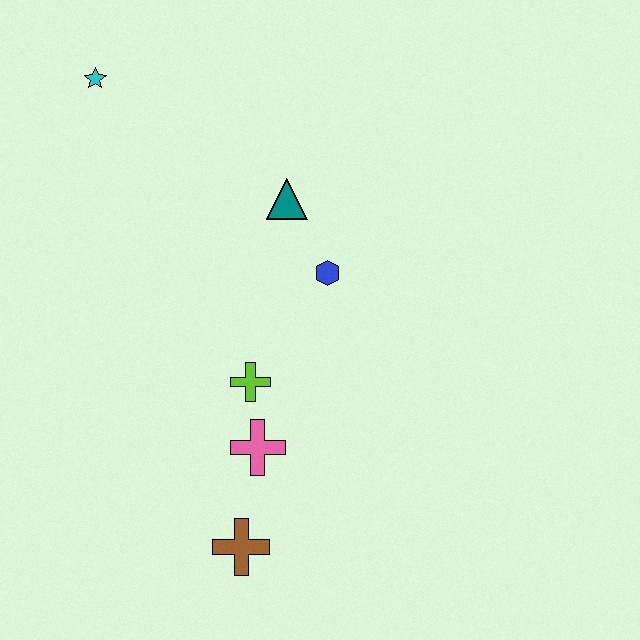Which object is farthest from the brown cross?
The cyan star is farthest from the brown cross.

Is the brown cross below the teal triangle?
Yes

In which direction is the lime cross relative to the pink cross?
The lime cross is above the pink cross.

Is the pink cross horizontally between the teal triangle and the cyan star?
Yes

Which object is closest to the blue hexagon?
The teal triangle is closest to the blue hexagon.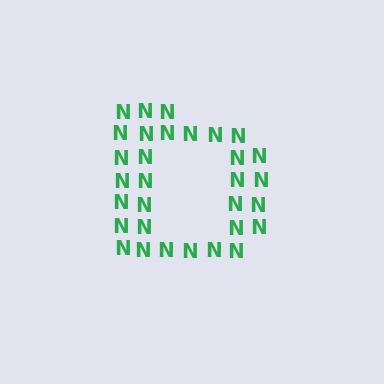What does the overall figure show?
The overall figure shows the letter D.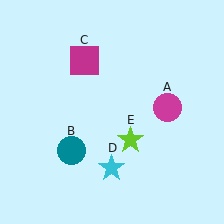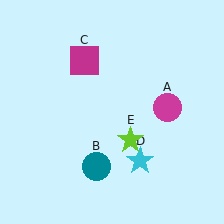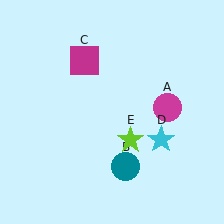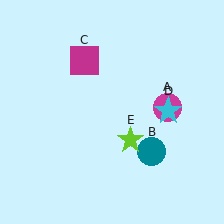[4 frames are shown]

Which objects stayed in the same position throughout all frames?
Magenta circle (object A) and magenta square (object C) and lime star (object E) remained stationary.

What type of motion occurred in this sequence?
The teal circle (object B), cyan star (object D) rotated counterclockwise around the center of the scene.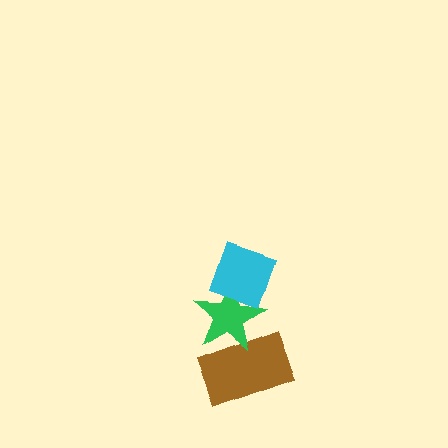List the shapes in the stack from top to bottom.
From top to bottom: the cyan diamond, the green star, the brown rectangle.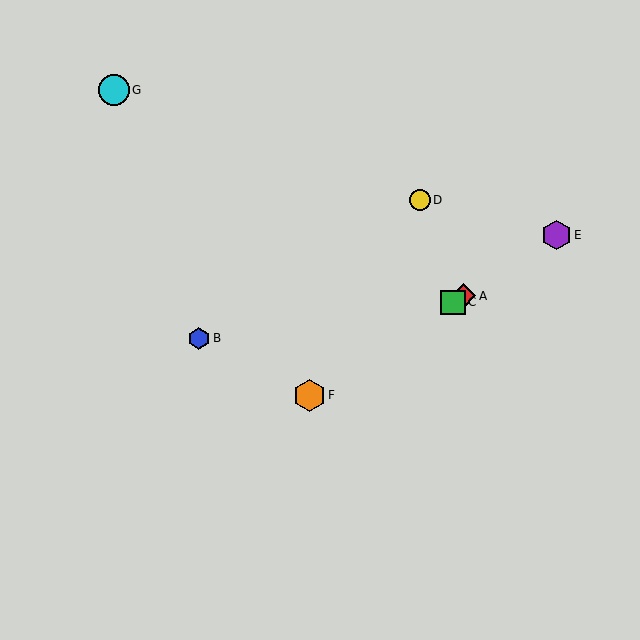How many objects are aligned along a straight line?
4 objects (A, C, E, F) are aligned along a straight line.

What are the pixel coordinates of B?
Object B is at (199, 338).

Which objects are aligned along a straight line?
Objects A, C, E, F are aligned along a straight line.